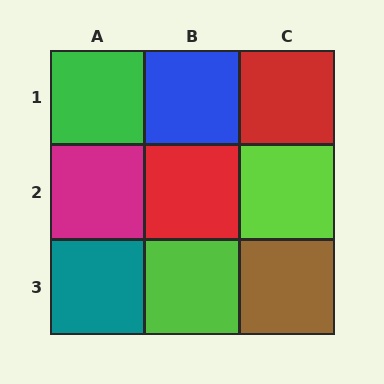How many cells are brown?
1 cell is brown.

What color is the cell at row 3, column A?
Teal.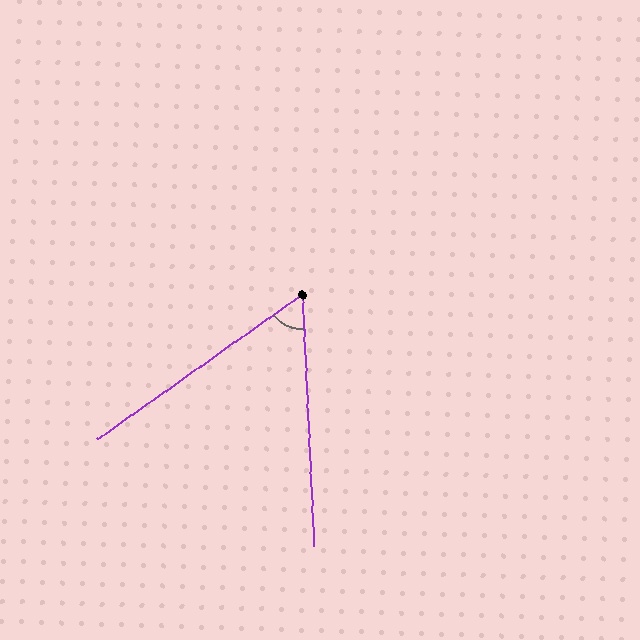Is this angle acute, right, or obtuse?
It is acute.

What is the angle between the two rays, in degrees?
Approximately 57 degrees.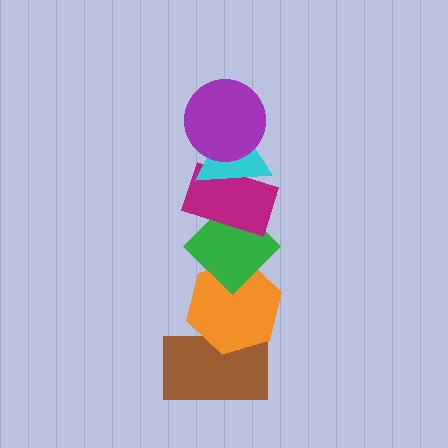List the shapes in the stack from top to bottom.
From top to bottom: the purple circle, the cyan triangle, the magenta rectangle, the green diamond, the orange hexagon, the brown rectangle.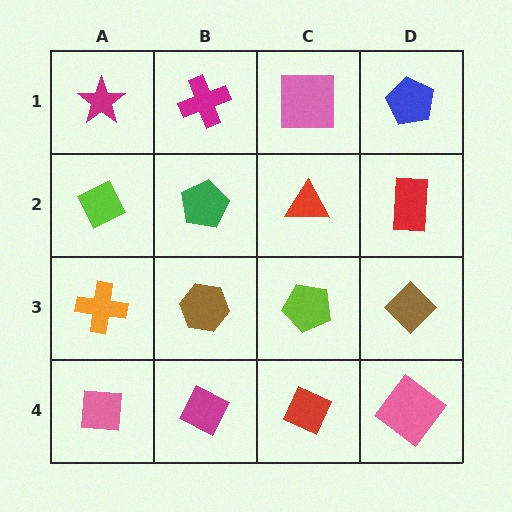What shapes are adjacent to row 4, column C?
A lime pentagon (row 3, column C), a magenta diamond (row 4, column B), a pink diamond (row 4, column D).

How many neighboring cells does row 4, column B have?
3.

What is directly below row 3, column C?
A red diamond.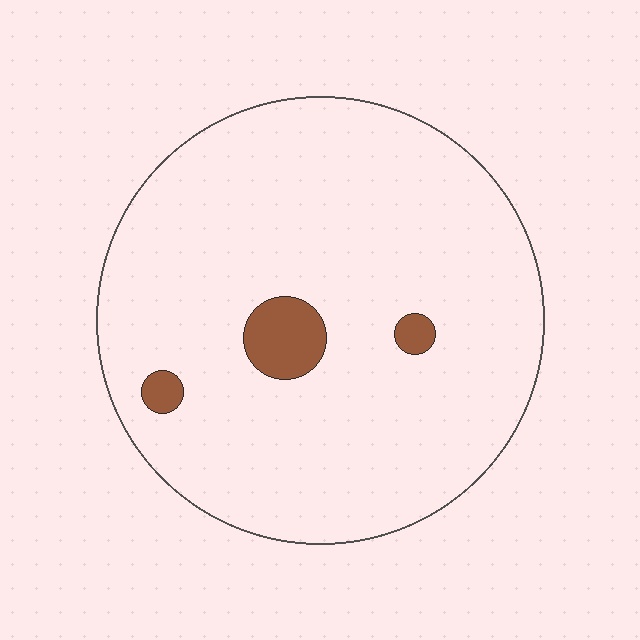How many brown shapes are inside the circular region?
3.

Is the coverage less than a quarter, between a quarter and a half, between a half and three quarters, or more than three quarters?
Less than a quarter.